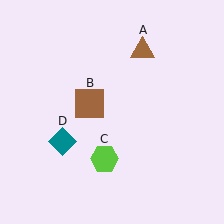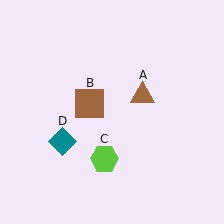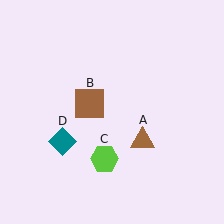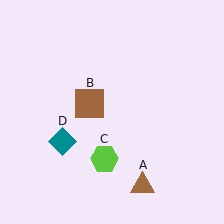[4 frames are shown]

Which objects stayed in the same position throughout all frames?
Brown square (object B) and lime hexagon (object C) and teal diamond (object D) remained stationary.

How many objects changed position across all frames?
1 object changed position: brown triangle (object A).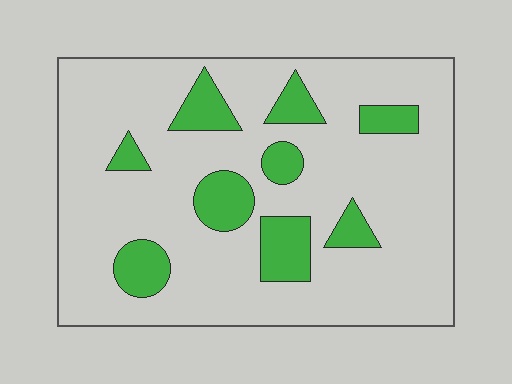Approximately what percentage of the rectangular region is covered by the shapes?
Approximately 20%.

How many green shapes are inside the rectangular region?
9.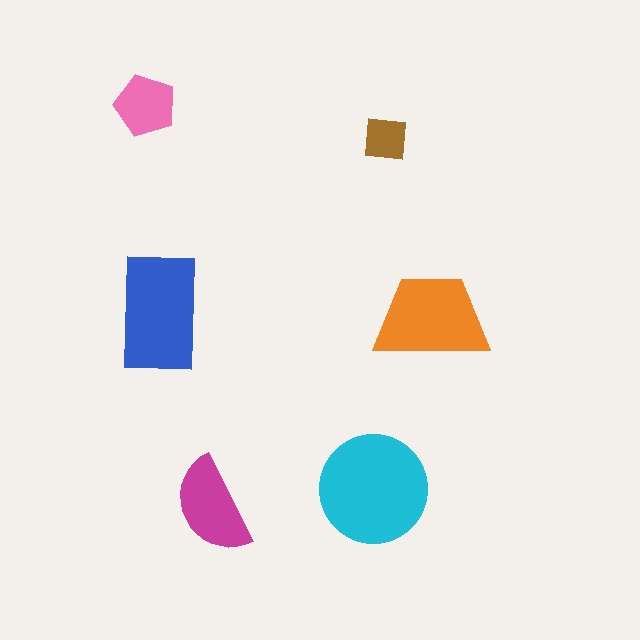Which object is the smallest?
The brown square.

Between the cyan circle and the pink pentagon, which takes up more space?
The cyan circle.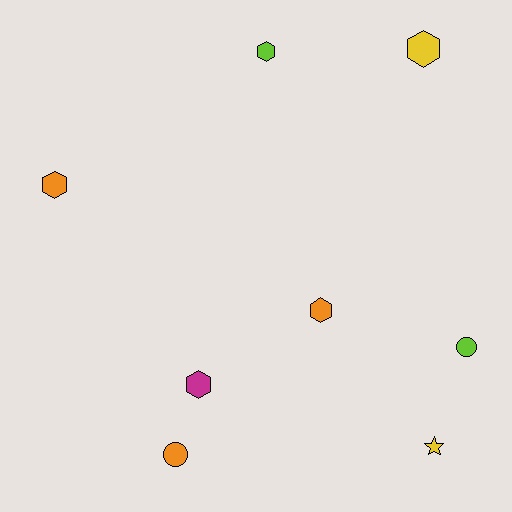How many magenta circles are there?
There are no magenta circles.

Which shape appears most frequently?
Hexagon, with 5 objects.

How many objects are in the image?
There are 8 objects.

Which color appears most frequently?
Orange, with 3 objects.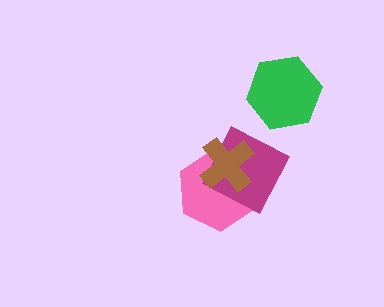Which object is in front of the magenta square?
The brown cross is in front of the magenta square.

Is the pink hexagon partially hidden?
Yes, it is partially covered by another shape.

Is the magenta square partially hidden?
Yes, it is partially covered by another shape.